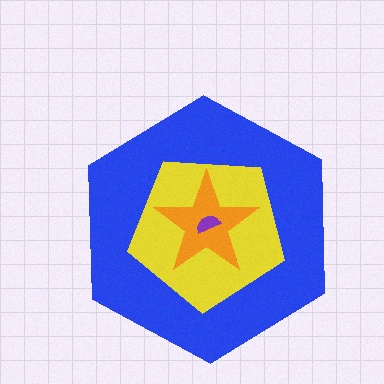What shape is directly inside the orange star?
The purple semicircle.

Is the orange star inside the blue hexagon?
Yes.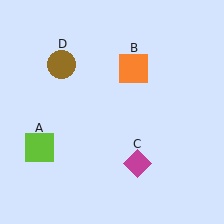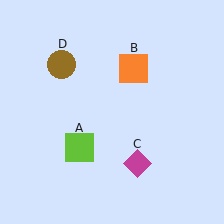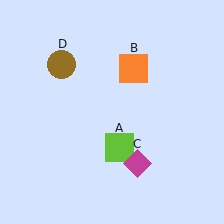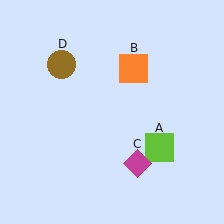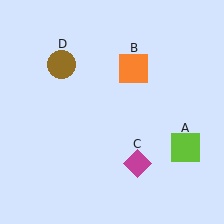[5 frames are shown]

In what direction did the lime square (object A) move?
The lime square (object A) moved right.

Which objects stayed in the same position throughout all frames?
Orange square (object B) and magenta diamond (object C) and brown circle (object D) remained stationary.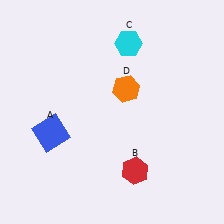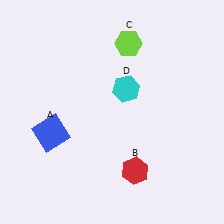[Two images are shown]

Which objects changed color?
C changed from cyan to lime. D changed from orange to cyan.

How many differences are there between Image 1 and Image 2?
There are 2 differences between the two images.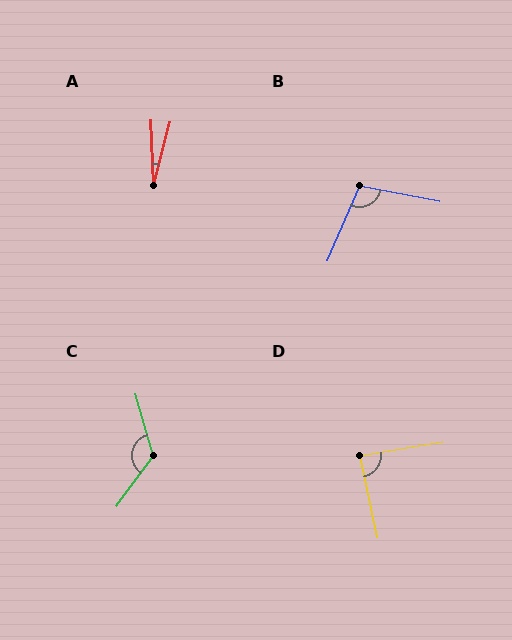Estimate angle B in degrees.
Approximately 102 degrees.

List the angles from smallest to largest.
A (17°), D (87°), B (102°), C (128°).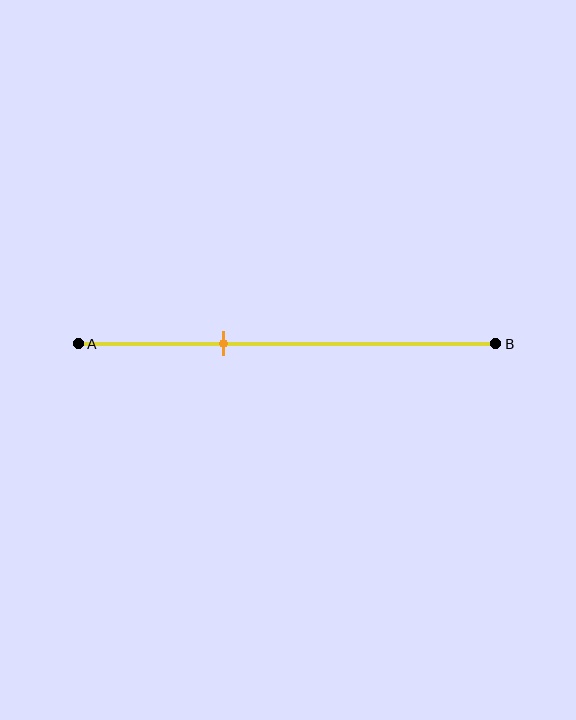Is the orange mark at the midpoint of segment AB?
No, the mark is at about 35% from A, not at the 50% midpoint.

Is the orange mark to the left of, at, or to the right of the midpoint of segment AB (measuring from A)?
The orange mark is to the left of the midpoint of segment AB.